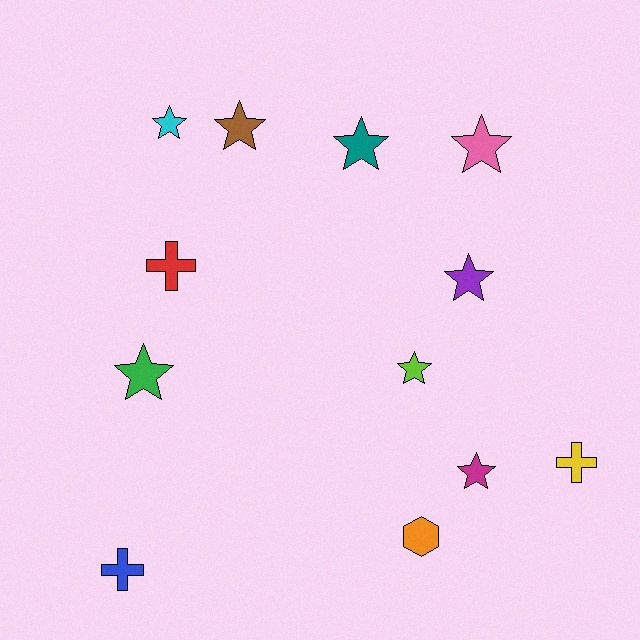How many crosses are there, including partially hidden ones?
There are 3 crosses.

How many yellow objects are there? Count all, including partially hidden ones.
There is 1 yellow object.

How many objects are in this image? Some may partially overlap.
There are 12 objects.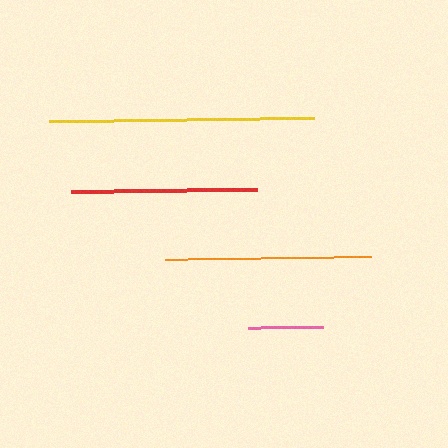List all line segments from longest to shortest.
From longest to shortest: yellow, orange, red, pink.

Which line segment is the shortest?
The pink line is the shortest at approximately 75 pixels.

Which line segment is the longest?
The yellow line is the longest at approximately 265 pixels.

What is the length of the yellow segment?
The yellow segment is approximately 265 pixels long.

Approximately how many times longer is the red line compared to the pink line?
The red line is approximately 2.5 times the length of the pink line.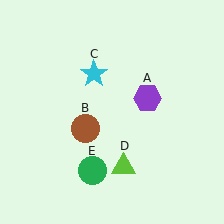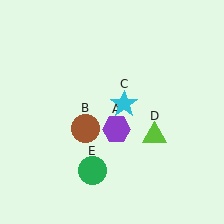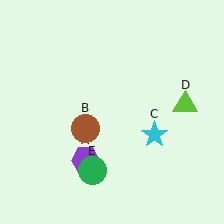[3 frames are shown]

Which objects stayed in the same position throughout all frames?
Brown circle (object B) and green circle (object E) remained stationary.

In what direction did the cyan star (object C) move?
The cyan star (object C) moved down and to the right.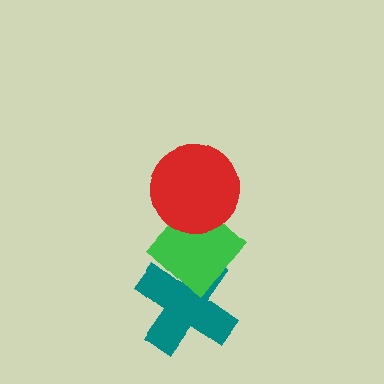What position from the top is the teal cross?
The teal cross is 3rd from the top.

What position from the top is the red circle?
The red circle is 1st from the top.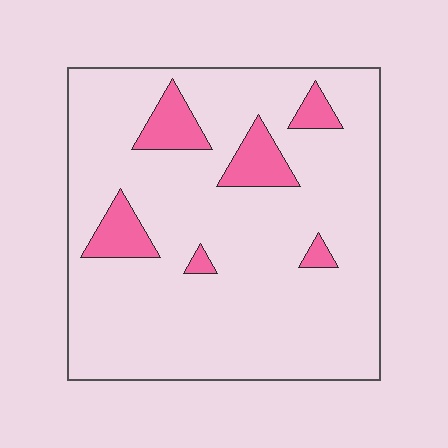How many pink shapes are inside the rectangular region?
6.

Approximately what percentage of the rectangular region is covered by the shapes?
Approximately 10%.